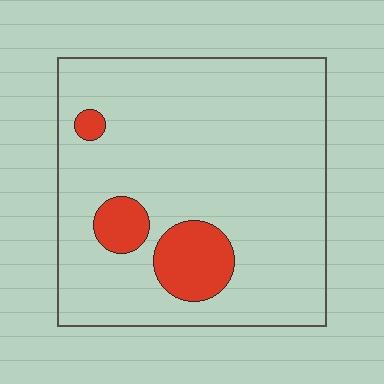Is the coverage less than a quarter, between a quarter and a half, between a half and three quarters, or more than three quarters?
Less than a quarter.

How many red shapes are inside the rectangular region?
3.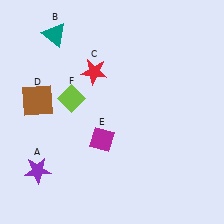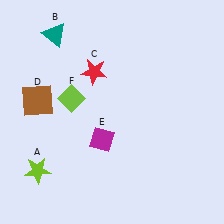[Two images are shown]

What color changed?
The star (A) changed from purple in Image 1 to lime in Image 2.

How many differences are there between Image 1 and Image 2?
There is 1 difference between the two images.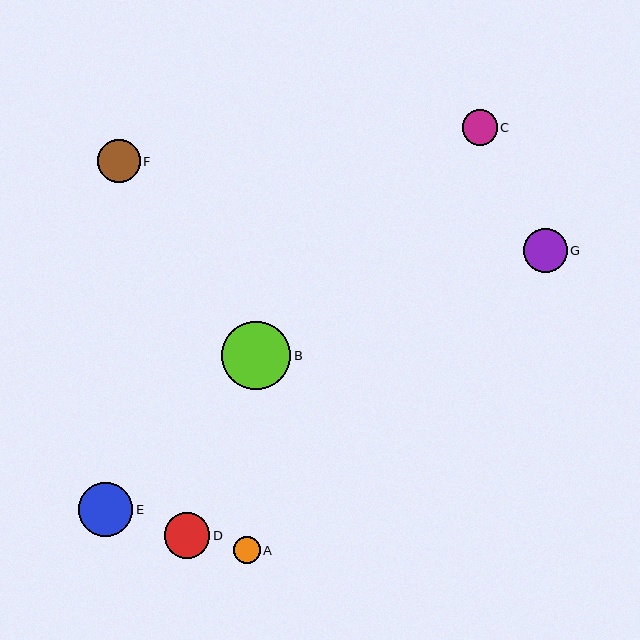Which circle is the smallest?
Circle A is the smallest with a size of approximately 27 pixels.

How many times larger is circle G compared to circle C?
Circle G is approximately 1.3 times the size of circle C.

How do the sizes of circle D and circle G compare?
Circle D and circle G are approximately the same size.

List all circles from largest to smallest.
From largest to smallest: B, E, D, G, F, C, A.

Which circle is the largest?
Circle B is the largest with a size of approximately 69 pixels.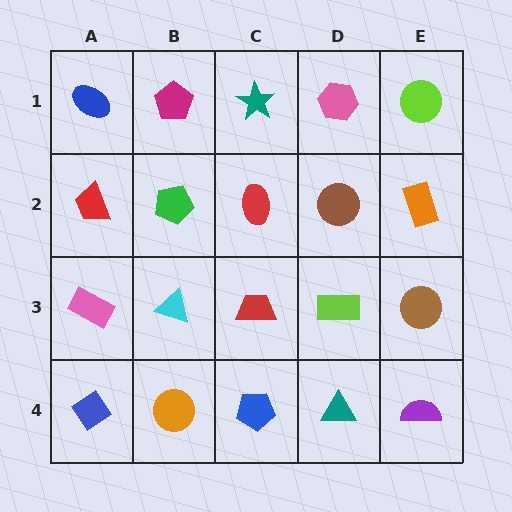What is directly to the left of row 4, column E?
A teal triangle.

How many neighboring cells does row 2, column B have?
4.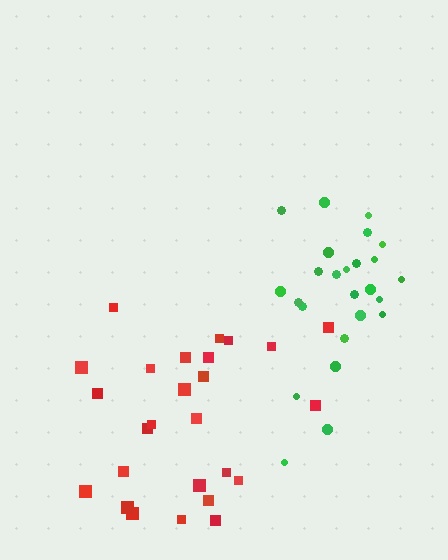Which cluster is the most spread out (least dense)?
Red.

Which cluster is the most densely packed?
Green.